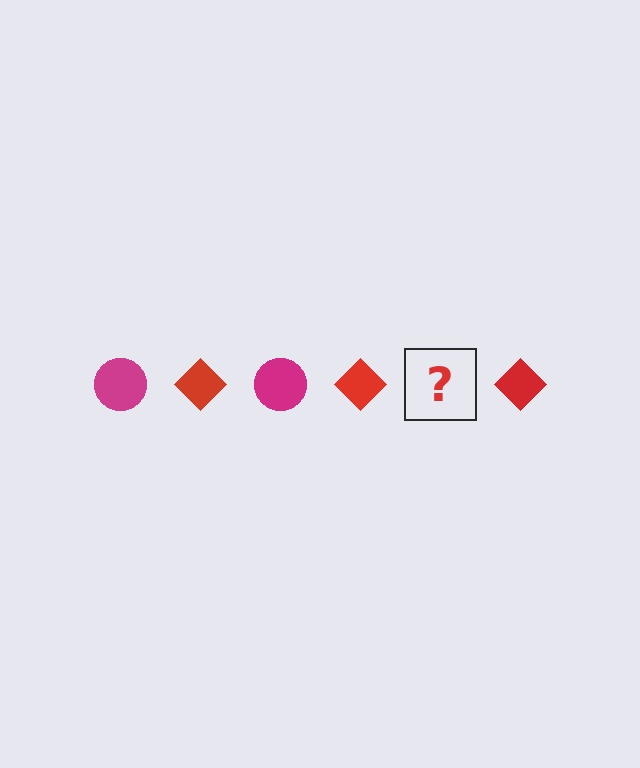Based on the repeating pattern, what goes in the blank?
The blank should be a magenta circle.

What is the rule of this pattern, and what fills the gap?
The rule is that the pattern alternates between magenta circle and red diamond. The gap should be filled with a magenta circle.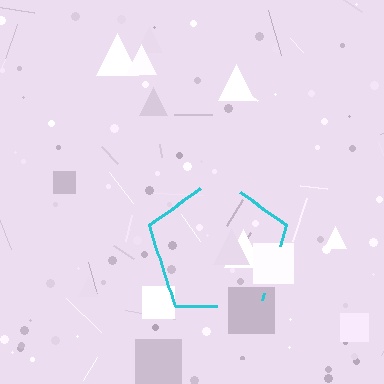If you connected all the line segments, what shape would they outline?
They would outline a pentagon.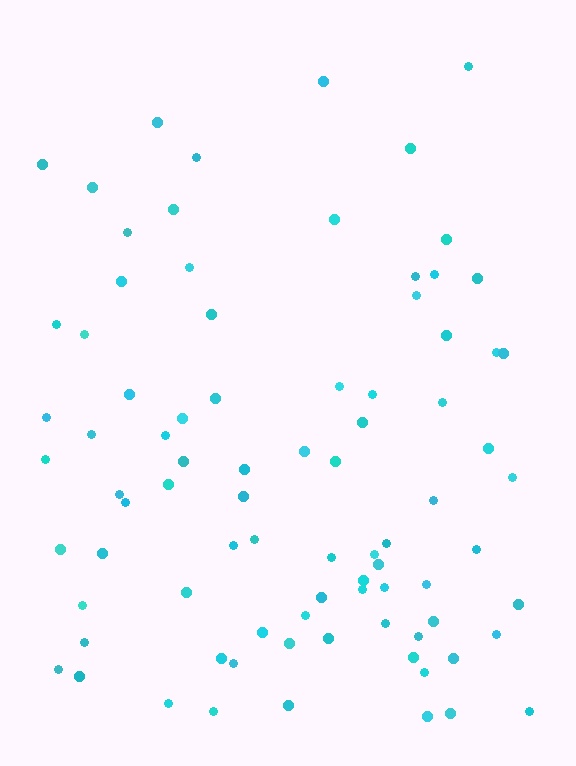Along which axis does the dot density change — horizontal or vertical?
Vertical.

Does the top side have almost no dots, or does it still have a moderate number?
Still a moderate number, just noticeably fewer than the bottom.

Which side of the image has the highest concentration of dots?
The bottom.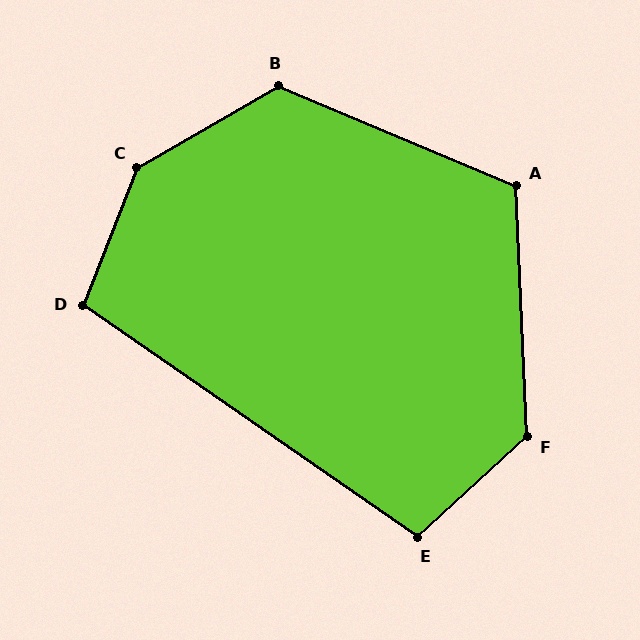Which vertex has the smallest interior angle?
E, at approximately 103 degrees.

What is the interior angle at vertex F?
Approximately 130 degrees (obtuse).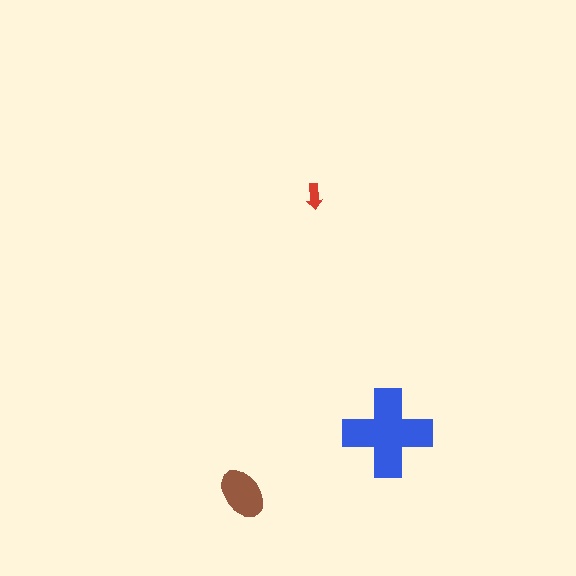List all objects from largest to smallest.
The blue cross, the brown ellipse, the red arrow.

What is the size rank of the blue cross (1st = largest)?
1st.